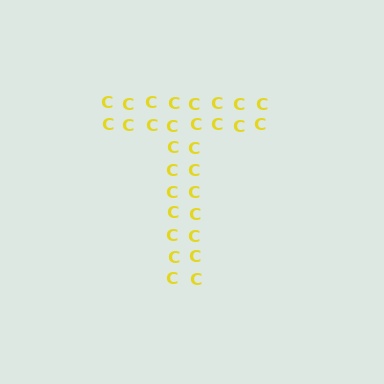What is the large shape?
The large shape is the letter T.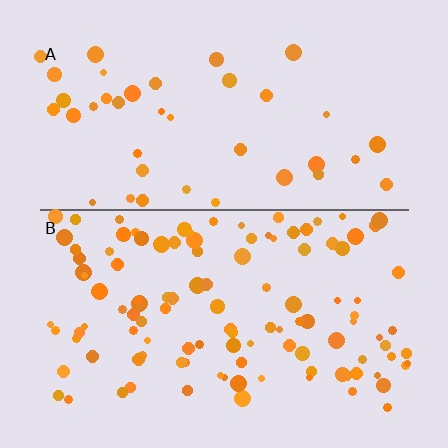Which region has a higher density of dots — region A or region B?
B (the bottom).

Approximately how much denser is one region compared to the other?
Approximately 2.8× — region B over region A.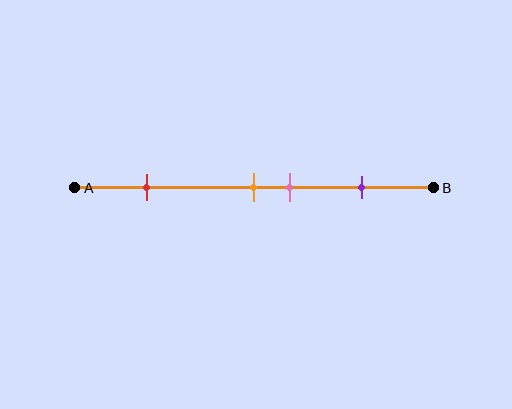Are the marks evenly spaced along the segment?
No, the marks are not evenly spaced.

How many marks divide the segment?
There are 4 marks dividing the segment.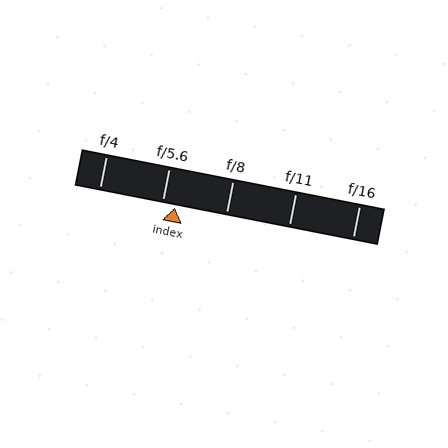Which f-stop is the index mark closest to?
The index mark is closest to f/5.6.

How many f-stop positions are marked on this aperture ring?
There are 5 f-stop positions marked.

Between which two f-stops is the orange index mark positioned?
The index mark is between f/5.6 and f/8.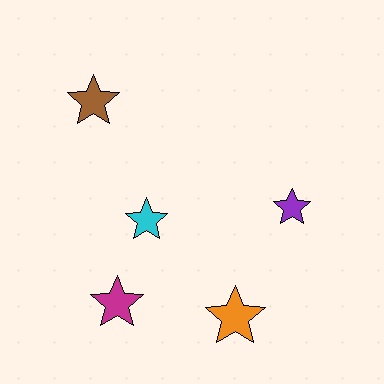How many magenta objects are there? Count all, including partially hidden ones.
There is 1 magenta object.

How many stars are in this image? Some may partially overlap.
There are 5 stars.